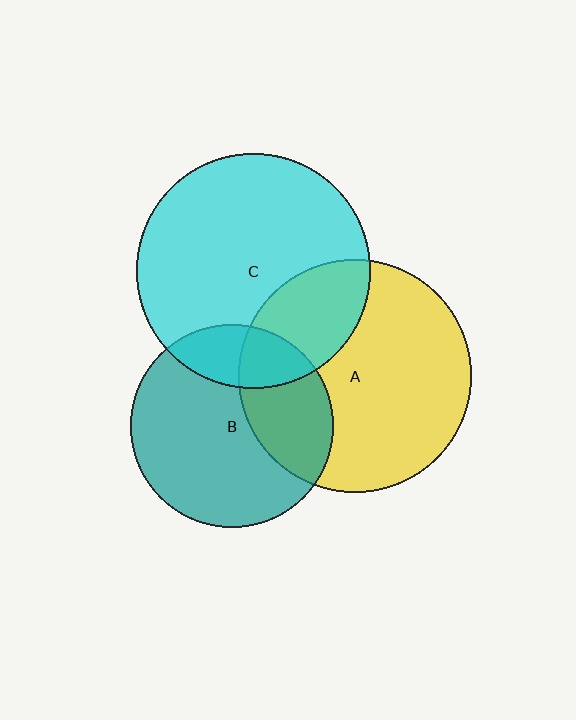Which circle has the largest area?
Circle C (cyan).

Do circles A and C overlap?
Yes.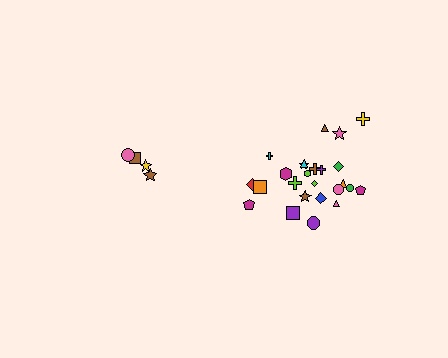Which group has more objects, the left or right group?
The right group.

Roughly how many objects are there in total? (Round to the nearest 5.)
Roughly 30 objects in total.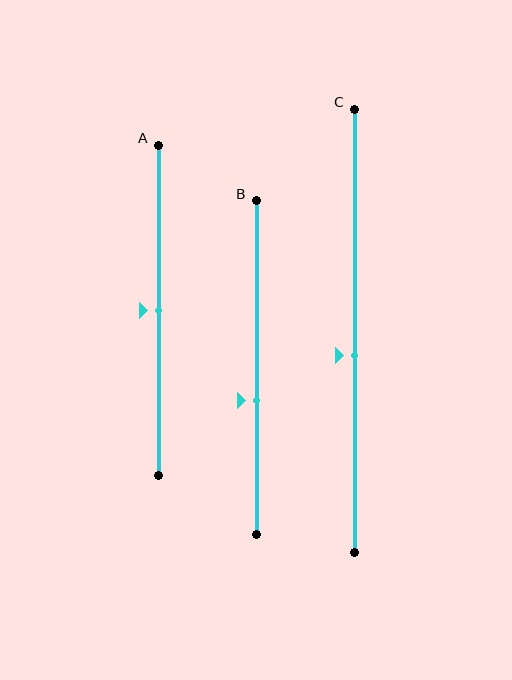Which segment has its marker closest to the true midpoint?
Segment A has its marker closest to the true midpoint.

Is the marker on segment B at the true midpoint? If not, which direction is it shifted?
No, the marker on segment B is shifted downward by about 10% of the segment length.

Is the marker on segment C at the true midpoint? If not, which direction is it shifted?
No, the marker on segment C is shifted downward by about 5% of the segment length.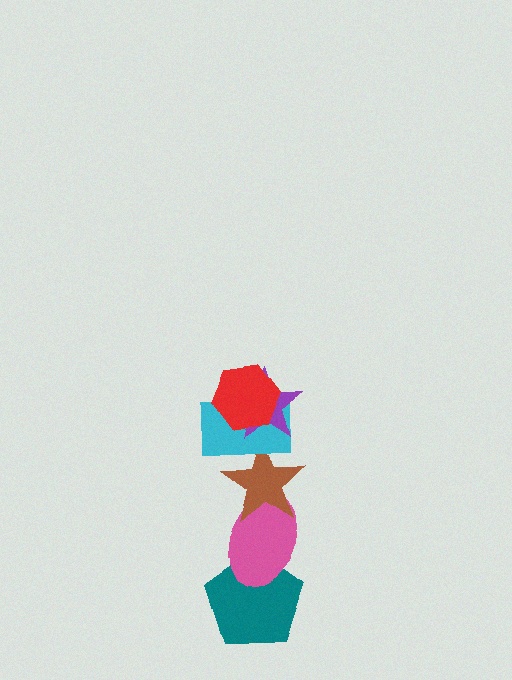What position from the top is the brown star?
The brown star is 4th from the top.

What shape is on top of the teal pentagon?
The pink ellipse is on top of the teal pentagon.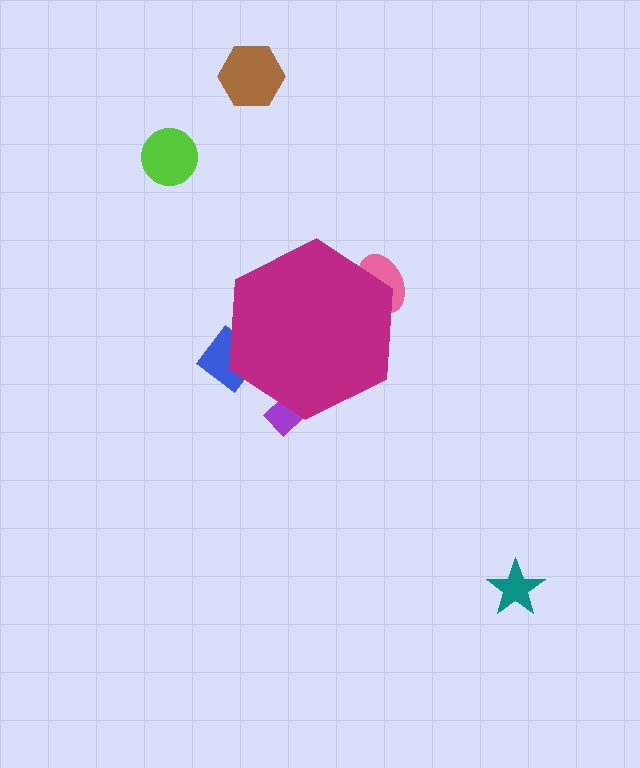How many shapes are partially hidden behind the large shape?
3 shapes are partially hidden.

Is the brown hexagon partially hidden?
No, the brown hexagon is fully visible.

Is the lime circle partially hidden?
No, the lime circle is fully visible.